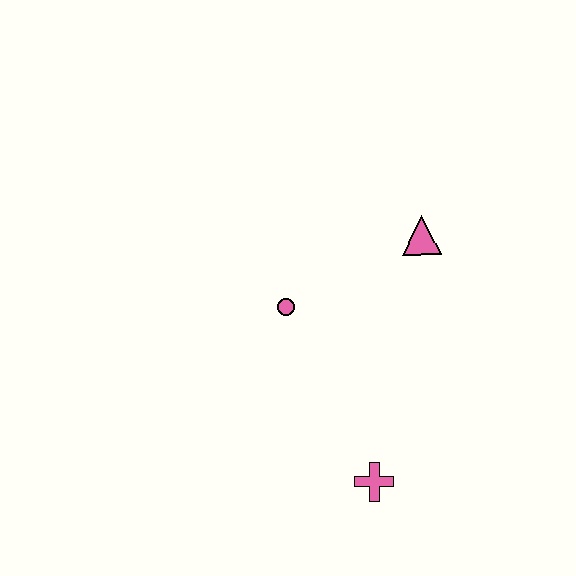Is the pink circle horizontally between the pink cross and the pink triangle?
No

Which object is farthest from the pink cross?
The pink triangle is farthest from the pink cross.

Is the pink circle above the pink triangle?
No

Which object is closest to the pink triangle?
The pink circle is closest to the pink triangle.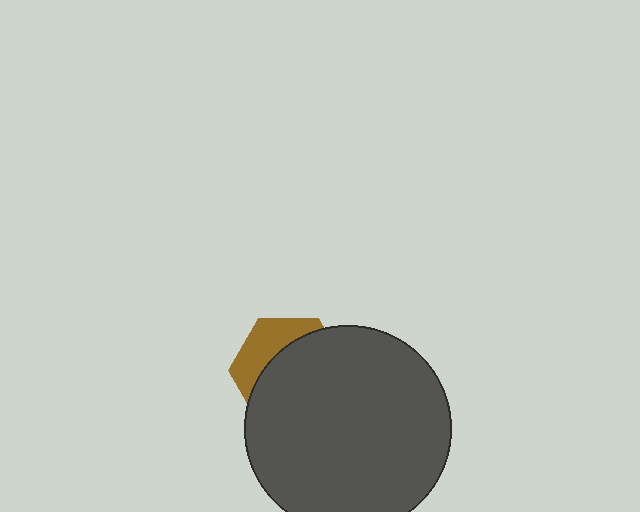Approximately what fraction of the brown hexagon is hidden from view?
Roughly 68% of the brown hexagon is hidden behind the dark gray circle.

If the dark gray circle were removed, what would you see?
You would see the complete brown hexagon.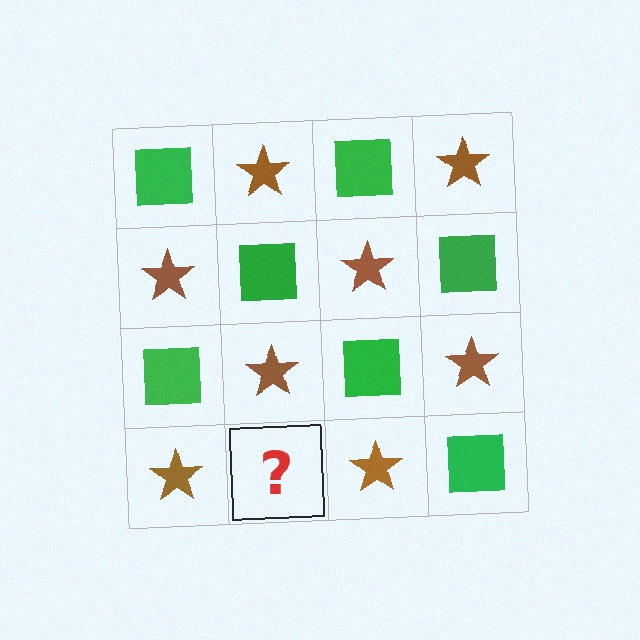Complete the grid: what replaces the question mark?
The question mark should be replaced with a green square.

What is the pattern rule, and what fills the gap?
The rule is that it alternates green square and brown star in a checkerboard pattern. The gap should be filled with a green square.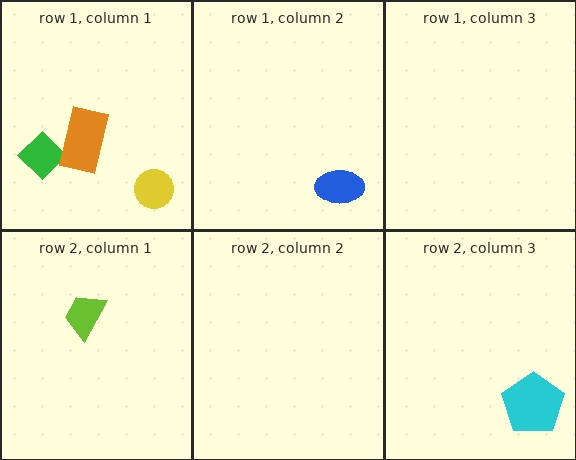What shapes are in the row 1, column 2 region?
The blue ellipse.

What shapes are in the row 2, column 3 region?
The cyan pentagon.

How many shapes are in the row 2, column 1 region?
1.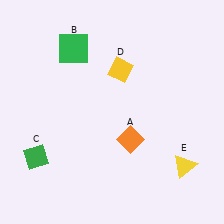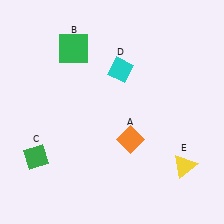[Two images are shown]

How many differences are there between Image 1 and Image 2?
There is 1 difference between the two images.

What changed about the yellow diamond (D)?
In Image 1, D is yellow. In Image 2, it changed to cyan.